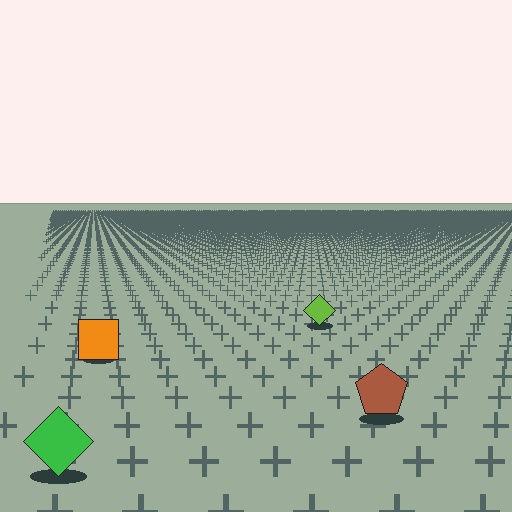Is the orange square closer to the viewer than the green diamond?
No. The green diamond is closer — you can tell from the texture gradient: the ground texture is coarser near it.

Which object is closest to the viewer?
The green diamond is closest. The texture marks near it are larger and more spread out.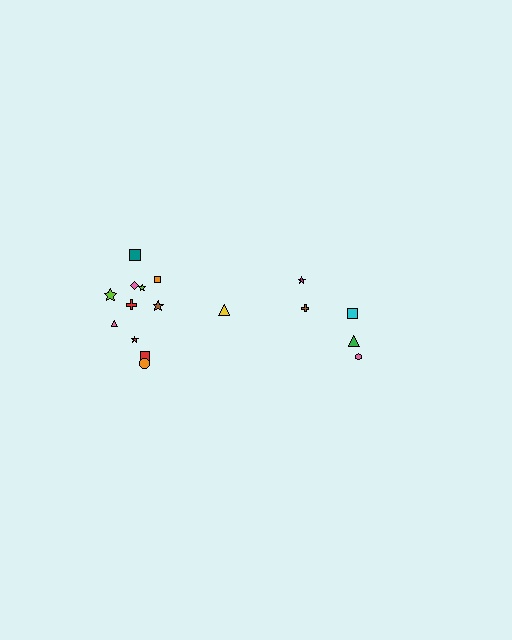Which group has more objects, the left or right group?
The left group.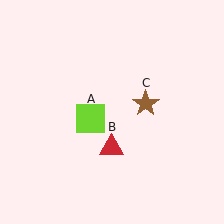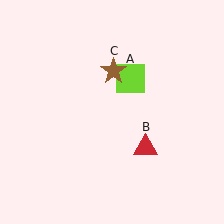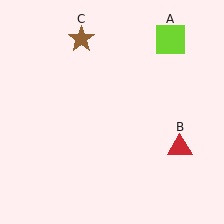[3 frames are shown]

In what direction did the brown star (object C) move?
The brown star (object C) moved up and to the left.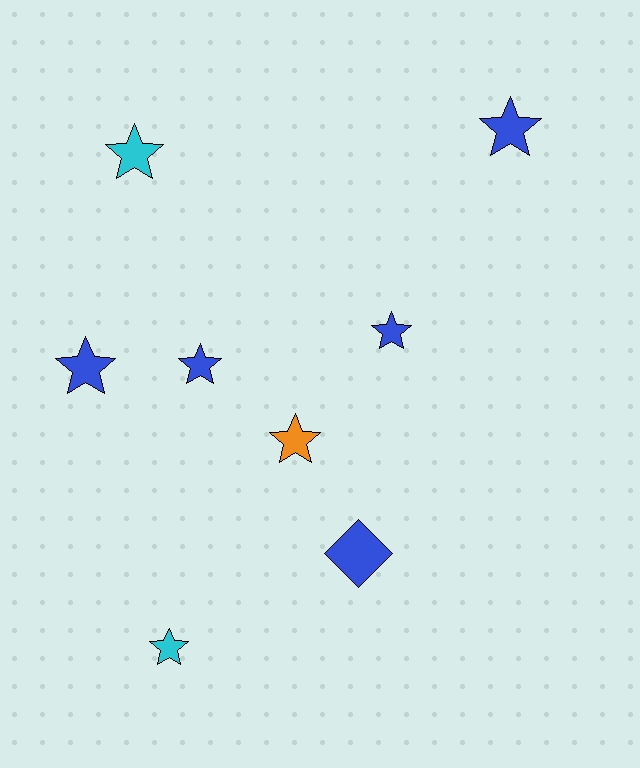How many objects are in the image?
There are 8 objects.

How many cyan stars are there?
There are 2 cyan stars.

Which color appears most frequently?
Blue, with 5 objects.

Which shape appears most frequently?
Star, with 7 objects.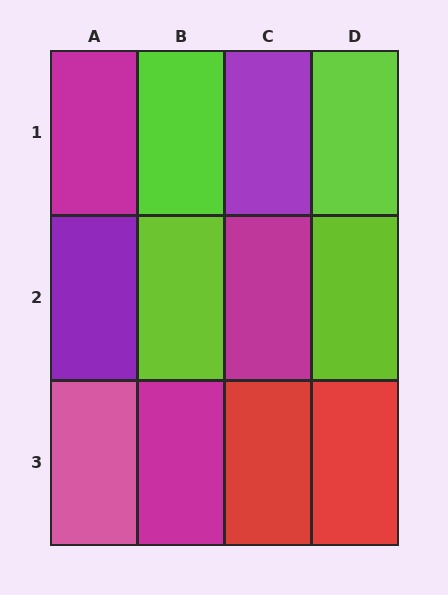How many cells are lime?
4 cells are lime.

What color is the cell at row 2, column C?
Magenta.